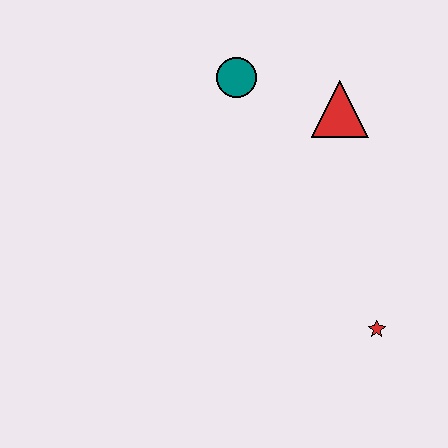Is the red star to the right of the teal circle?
Yes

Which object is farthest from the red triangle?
The red star is farthest from the red triangle.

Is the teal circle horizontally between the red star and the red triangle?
No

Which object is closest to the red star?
The red triangle is closest to the red star.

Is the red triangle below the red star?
No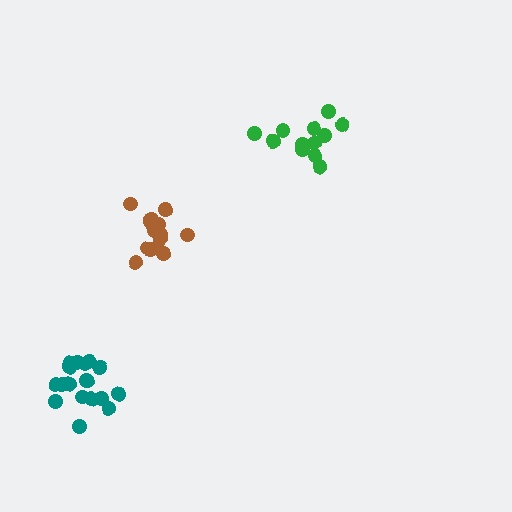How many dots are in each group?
Group 1: 13 dots, Group 2: 17 dots, Group 3: 18 dots (48 total).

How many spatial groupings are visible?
There are 3 spatial groupings.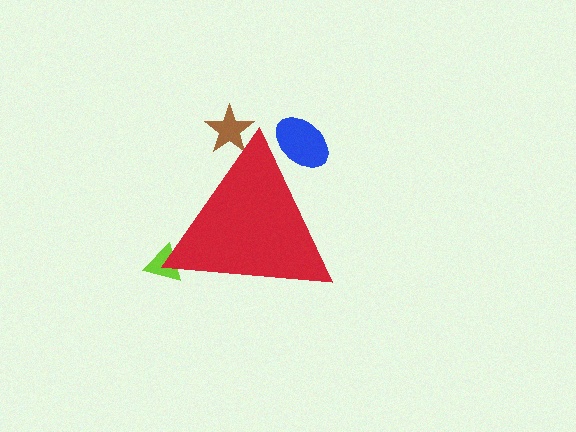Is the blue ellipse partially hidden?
Yes, the blue ellipse is partially hidden behind the red triangle.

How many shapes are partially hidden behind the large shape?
3 shapes are partially hidden.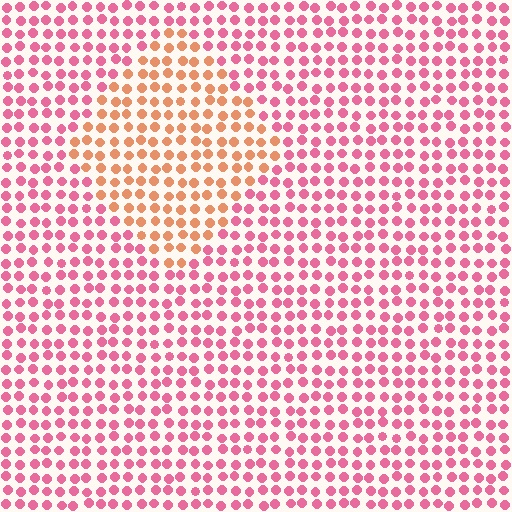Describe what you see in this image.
The image is filled with small pink elements in a uniform arrangement. A diamond-shaped region is visible where the elements are tinted to a slightly different hue, forming a subtle color boundary.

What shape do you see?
I see a diamond.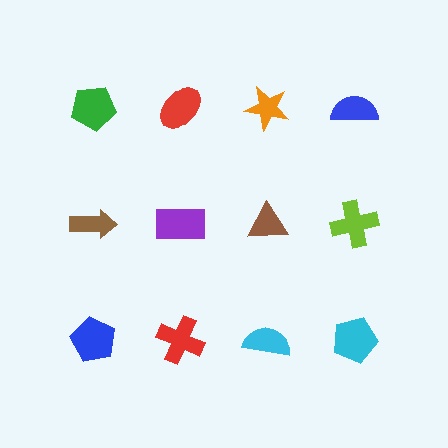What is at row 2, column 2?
A purple rectangle.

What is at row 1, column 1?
A green pentagon.